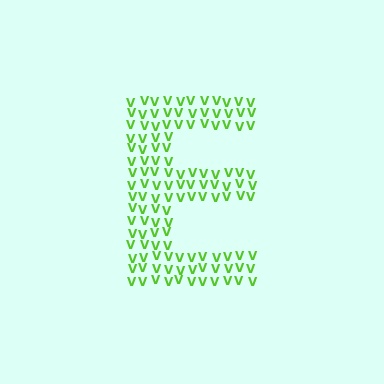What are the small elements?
The small elements are letter V's.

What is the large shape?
The large shape is the letter E.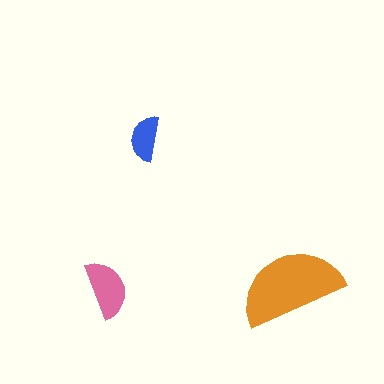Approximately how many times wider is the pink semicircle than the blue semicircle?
About 1.5 times wider.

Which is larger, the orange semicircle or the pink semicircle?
The orange one.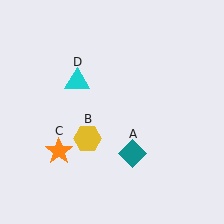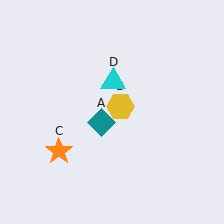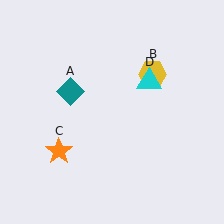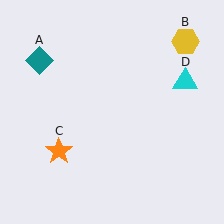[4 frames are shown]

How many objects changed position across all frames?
3 objects changed position: teal diamond (object A), yellow hexagon (object B), cyan triangle (object D).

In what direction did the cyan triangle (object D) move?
The cyan triangle (object D) moved right.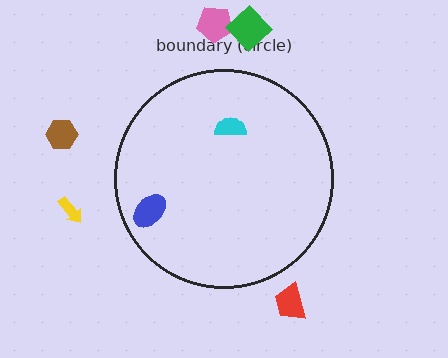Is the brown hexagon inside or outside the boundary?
Outside.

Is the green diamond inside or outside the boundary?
Outside.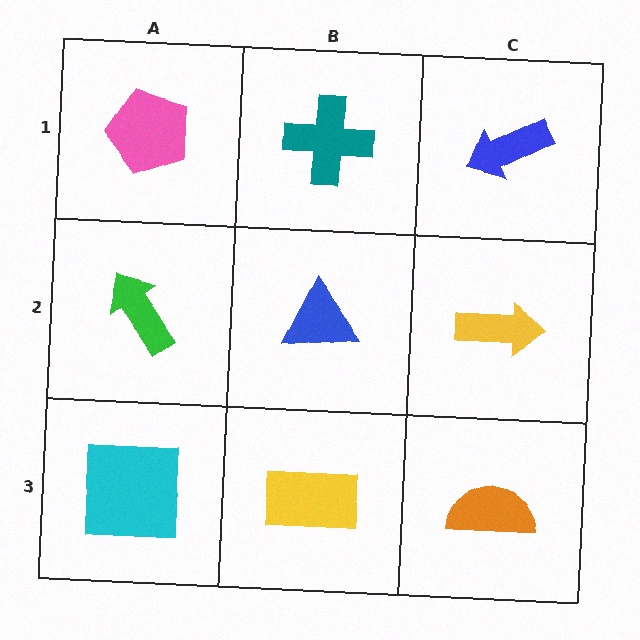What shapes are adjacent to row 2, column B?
A teal cross (row 1, column B), a yellow rectangle (row 3, column B), a green arrow (row 2, column A), a yellow arrow (row 2, column C).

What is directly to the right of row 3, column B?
An orange semicircle.